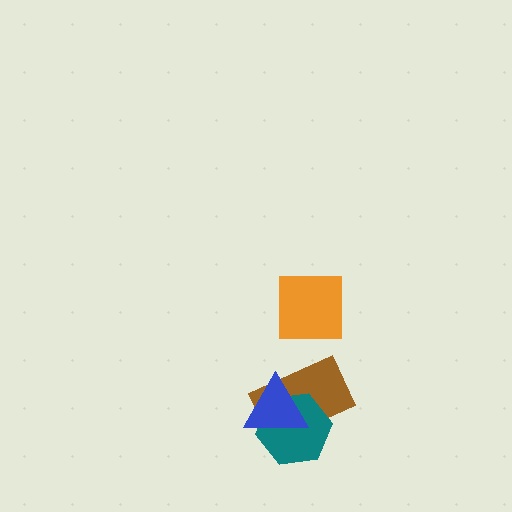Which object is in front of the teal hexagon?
The blue triangle is in front of the teal hexagon.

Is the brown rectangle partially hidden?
Yes, it is partially covered by another shape.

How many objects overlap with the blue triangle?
2 objects overlap with the blue triangle.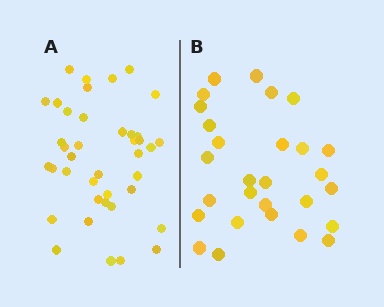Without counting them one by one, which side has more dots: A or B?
Region A (the left region) has more dots.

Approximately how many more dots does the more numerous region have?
Region A has roughly 12 or so more dots than region B.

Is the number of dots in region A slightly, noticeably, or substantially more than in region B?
Region A has noticeably more, but not dramatically so. The ratio is roughly 1.4 to 1.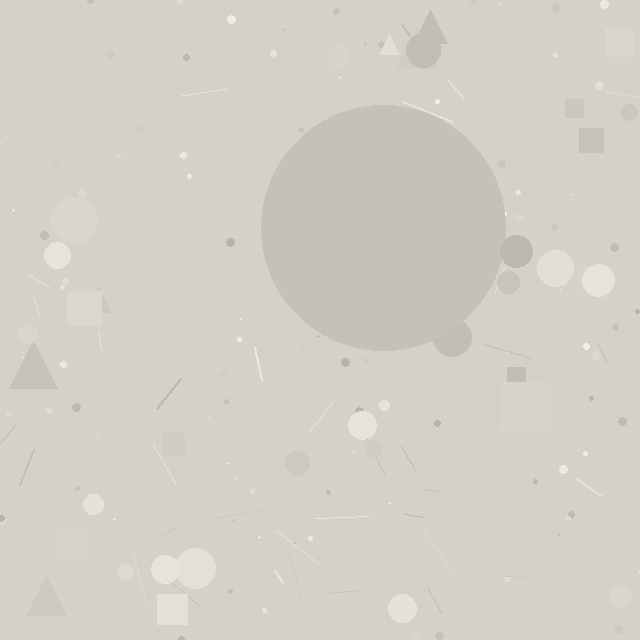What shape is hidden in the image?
A circle is hidden in the image.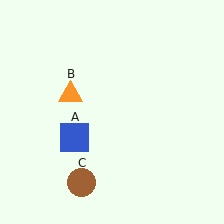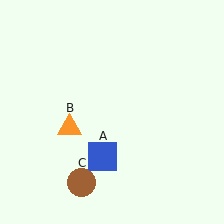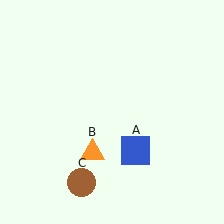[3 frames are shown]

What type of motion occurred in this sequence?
The blue square (object A), orange triangle (object B) rotated counterclockwise around the center of the scene.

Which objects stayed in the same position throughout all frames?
Brown circle (object C) remained stationary.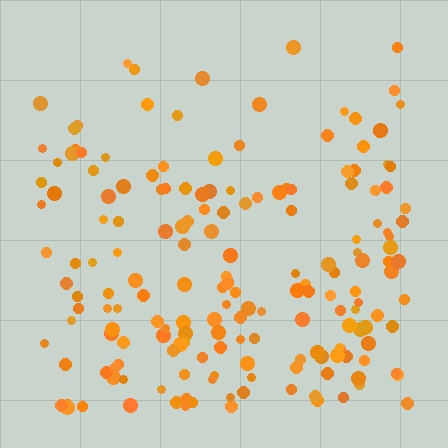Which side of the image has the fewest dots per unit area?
The top.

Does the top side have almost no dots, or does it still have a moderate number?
Still a moderate number, just noticeably fewer than the bottom.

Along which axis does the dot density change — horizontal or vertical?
Vertical.